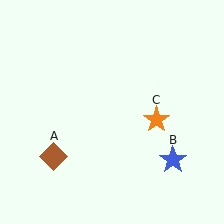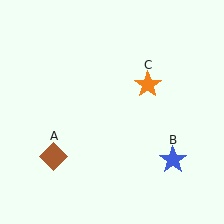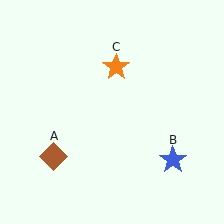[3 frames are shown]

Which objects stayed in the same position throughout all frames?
Brown diamond (object A) and blue star (object B) remained stationary.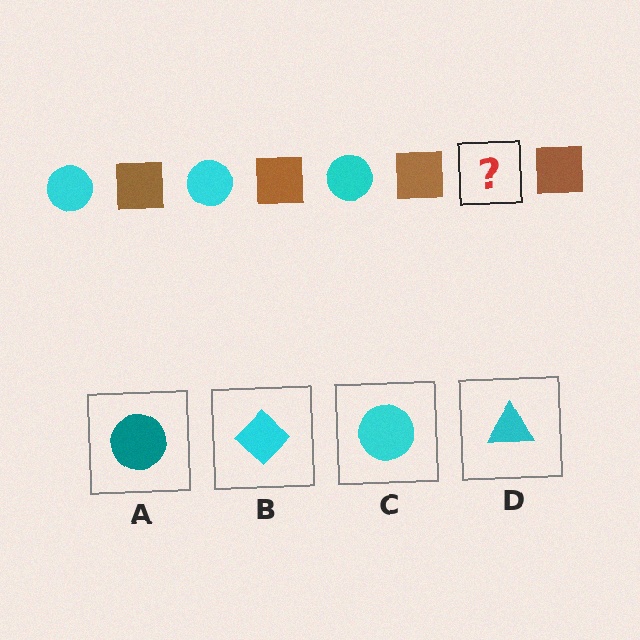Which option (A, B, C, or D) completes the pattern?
C.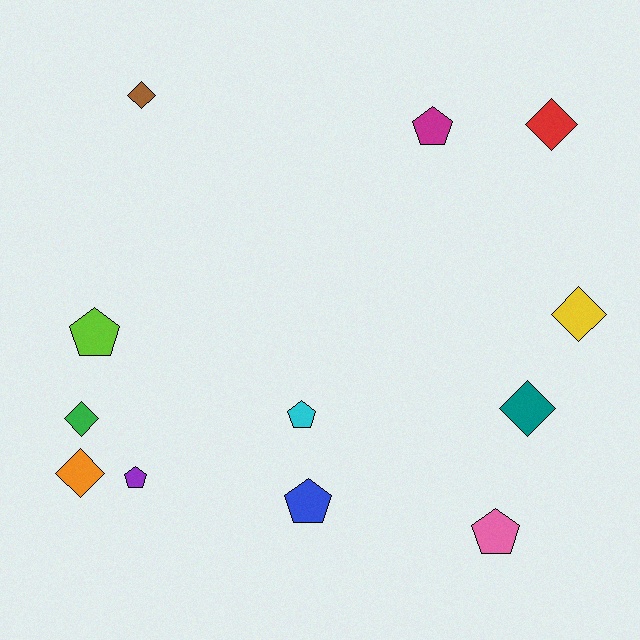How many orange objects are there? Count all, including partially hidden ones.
There is 1 orange object.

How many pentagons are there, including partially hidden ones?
There are 6 pentagons.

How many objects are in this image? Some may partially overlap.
There are 12 objects.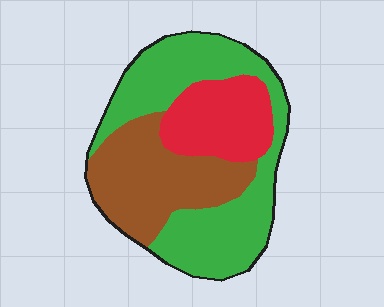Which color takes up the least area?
Red, at roughly 20%.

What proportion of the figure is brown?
Brown takes up about one third (1/3) of the figure.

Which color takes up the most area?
Green, at roughly 45%.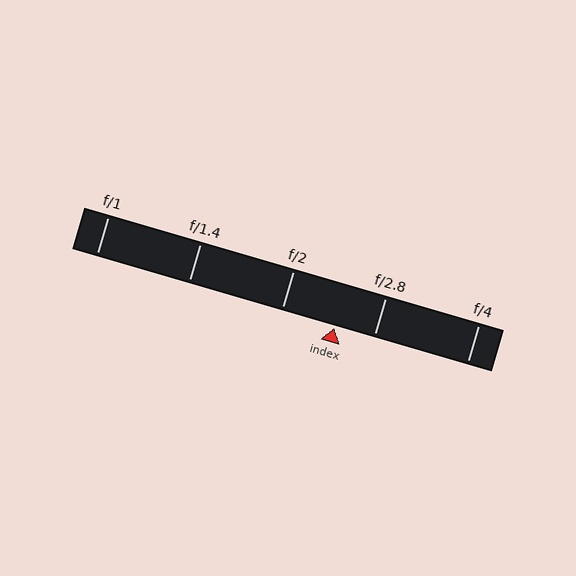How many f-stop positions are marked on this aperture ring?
There are 5 f-stop positions marked.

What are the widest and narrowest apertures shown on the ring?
The widest aperture shown is f/1 and the narrowest is f/4.